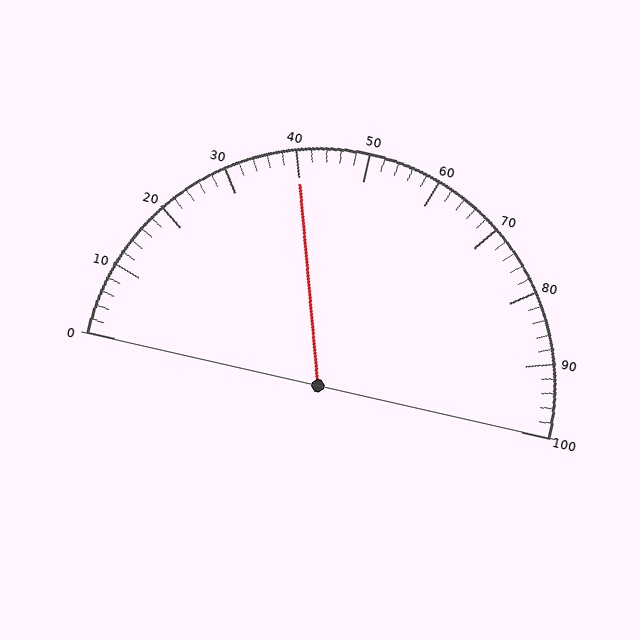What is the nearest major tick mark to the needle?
The nearest major tick mark is 40.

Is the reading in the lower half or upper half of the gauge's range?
The reading is in the lower half of the range (0 to 100).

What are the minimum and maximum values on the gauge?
The gauge ranges from 0 to 100.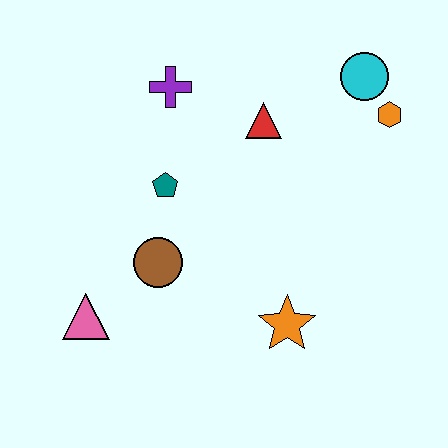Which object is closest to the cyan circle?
The orange hexagon is closest to the cyan circle.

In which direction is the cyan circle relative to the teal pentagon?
The cyan circle is to the right of the teal pentagon.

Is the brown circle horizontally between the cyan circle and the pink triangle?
Yes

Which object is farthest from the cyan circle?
The pink triangle is farthest from the cyan circle.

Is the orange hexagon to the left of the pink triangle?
No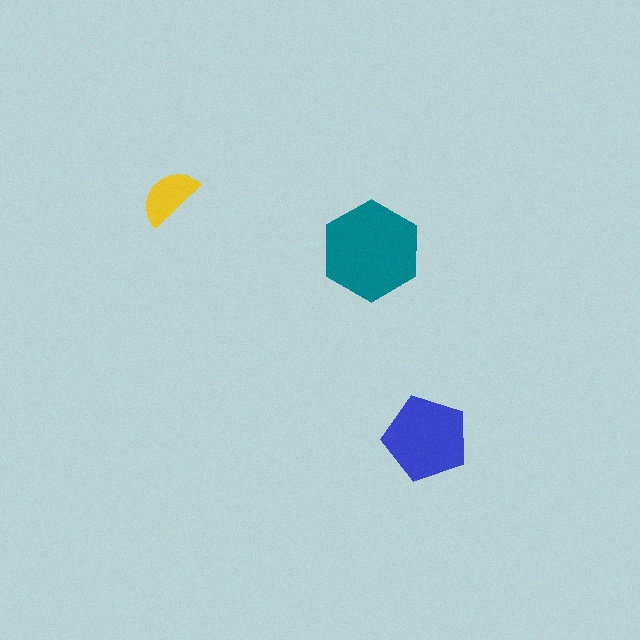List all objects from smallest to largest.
The yellow semicircle, the blue pentagon, the teal hexagon.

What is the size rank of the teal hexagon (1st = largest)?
1st.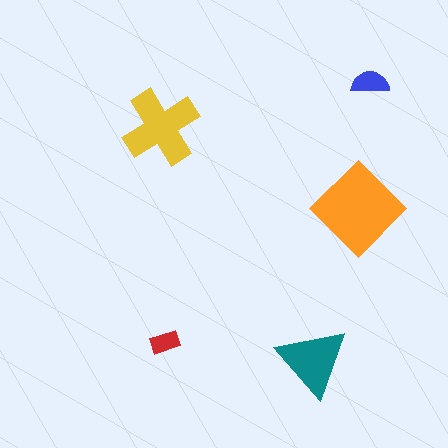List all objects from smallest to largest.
The red rectangle, the blue semicircle, the teal triangle, the yellow cross, the orange diamond.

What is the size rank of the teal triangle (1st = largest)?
3rd.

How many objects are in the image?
There are 5 objects in the image.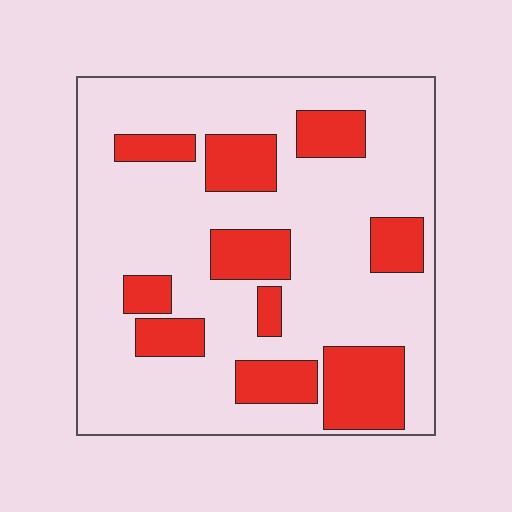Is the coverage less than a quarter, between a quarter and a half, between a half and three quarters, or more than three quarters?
Between a quarter and a half.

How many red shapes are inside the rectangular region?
10.